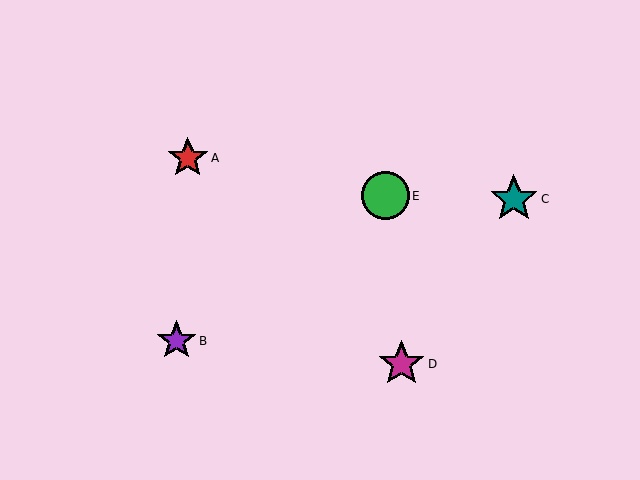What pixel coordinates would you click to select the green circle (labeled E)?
Click at (385, 196) to select the green circle E.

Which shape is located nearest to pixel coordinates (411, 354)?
The magenta star (labeled D) at (402, 364) is nearest to that location.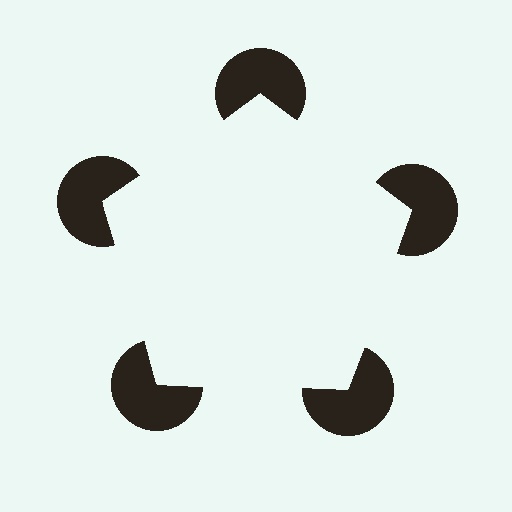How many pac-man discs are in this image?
There are 5 — one at each vertex of the illusory pentagon.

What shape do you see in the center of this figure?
An illusory pentagon — its edges are inferred from the aligned wedge cuts in the pac-man discs, not physically drawn.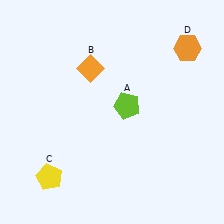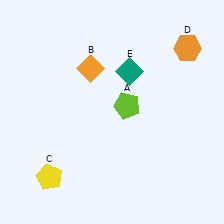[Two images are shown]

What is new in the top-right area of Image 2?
A teal diamond (E) was added in the top-right area of Image 2.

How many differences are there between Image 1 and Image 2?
There is 1 difference between the two images.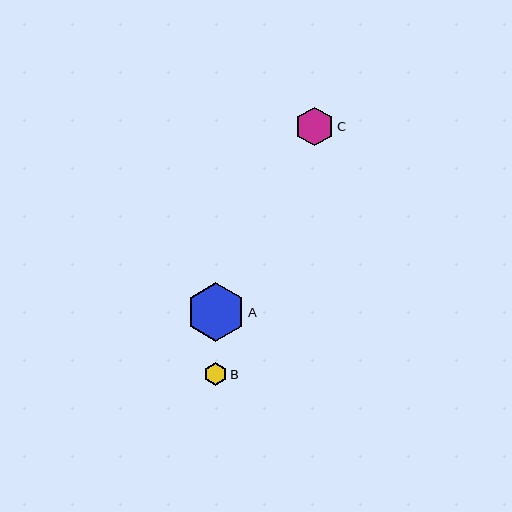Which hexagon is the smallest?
Hexagon B is the smallest with a size of approximately 24 pixels.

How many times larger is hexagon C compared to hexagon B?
Hexagon C is approximately 1.6 times the size of hexagon B.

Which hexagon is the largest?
Hexagon A is the largest with a size of approximately 59 pixels.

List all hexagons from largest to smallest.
From largest to smallest: A, C, B.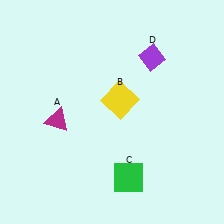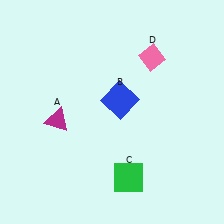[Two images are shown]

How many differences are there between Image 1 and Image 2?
There are 2 differences between the two images.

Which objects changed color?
B changed from yellow to blue. D changed from purple to pink.